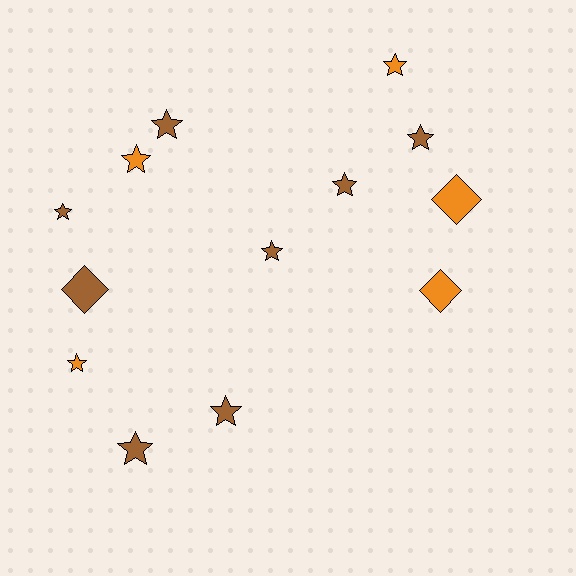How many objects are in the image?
There are 13 objects.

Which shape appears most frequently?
Star, with 10 objects.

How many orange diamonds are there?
There are 2 orange diamonds.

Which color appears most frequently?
Brown, with 8 objects.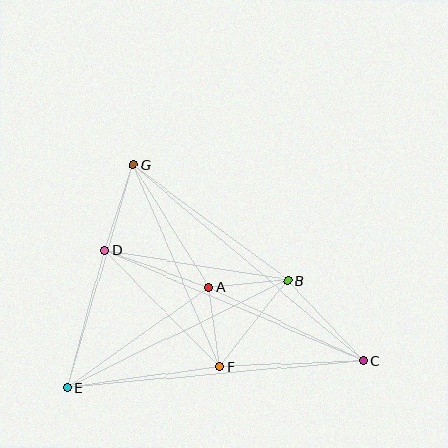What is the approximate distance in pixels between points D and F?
The distance between D and F is approximately 164 pixels.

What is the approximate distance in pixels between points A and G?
The distance between A and G is approximately 144 pixels.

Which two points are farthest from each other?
Points C and G are farthest from each other.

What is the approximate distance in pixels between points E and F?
The distance between E and F is approximately 154 pixels.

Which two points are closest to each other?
Points A and B are closest to each other.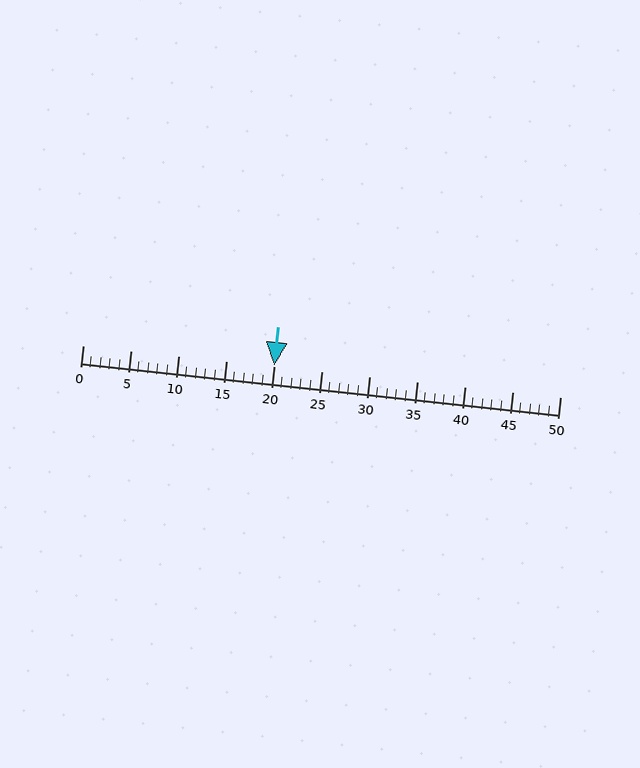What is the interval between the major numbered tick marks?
The major tick marks are spaced 5 units apart.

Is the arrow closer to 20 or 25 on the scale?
The arrow is closer to 20.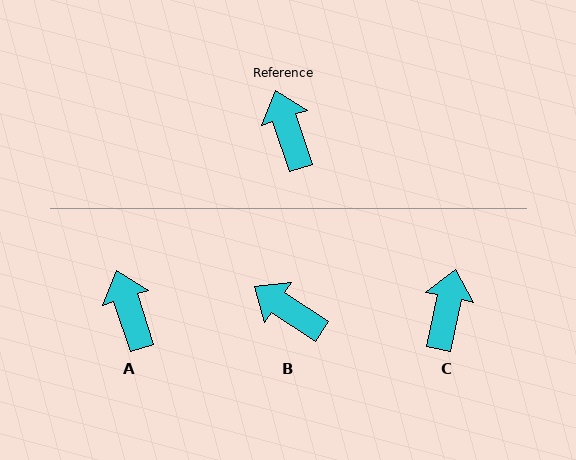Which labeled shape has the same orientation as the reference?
A.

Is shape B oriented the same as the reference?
No, it is off by about 39 degrees.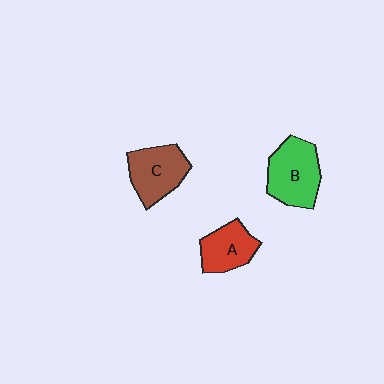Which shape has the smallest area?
Shape A (red).